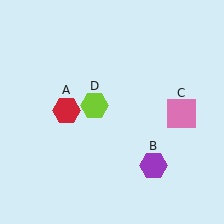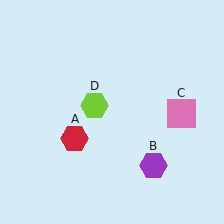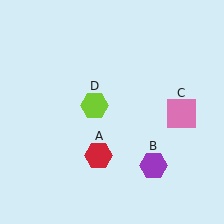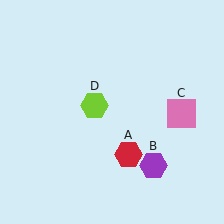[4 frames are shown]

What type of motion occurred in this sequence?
The red hexagon (object A) rotated counterclockwise around the center of the scene.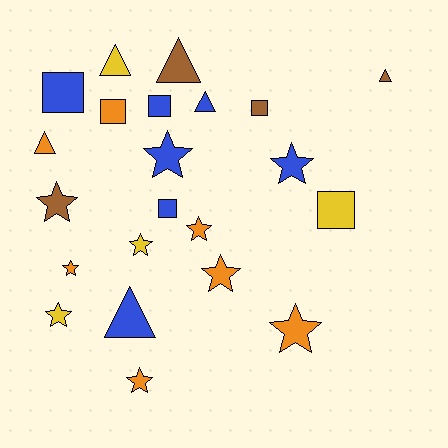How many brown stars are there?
There is 1 brown star.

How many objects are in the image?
There are 22 objects.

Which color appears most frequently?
Orange, with 7 objects.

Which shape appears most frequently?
Star, with 10 objects.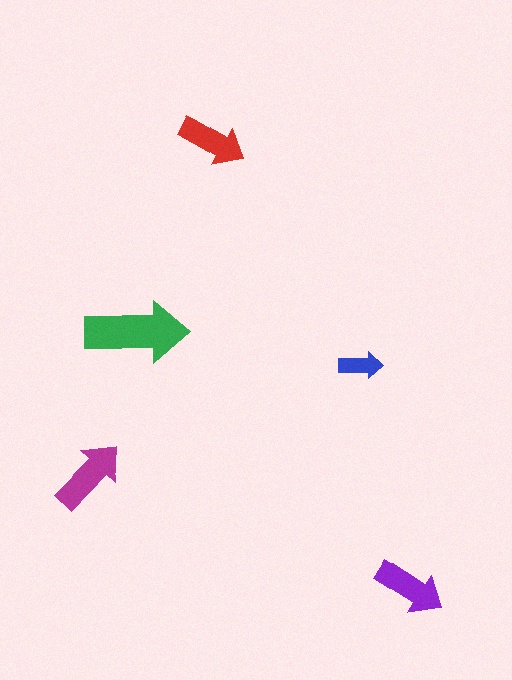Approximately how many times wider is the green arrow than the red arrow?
About 1.5 times wider.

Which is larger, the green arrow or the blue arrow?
The green one.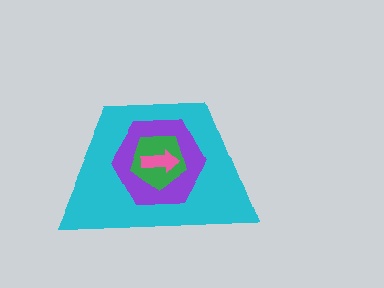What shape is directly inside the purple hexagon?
The green pentagon.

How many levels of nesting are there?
4.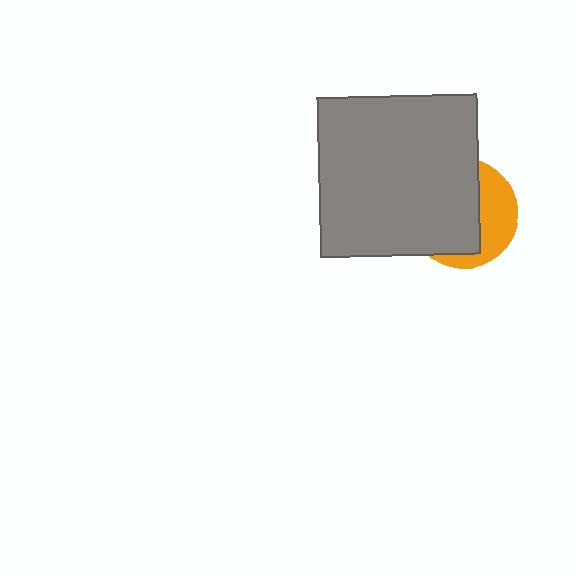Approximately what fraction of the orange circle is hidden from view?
Roughly 63% of the orange circle is hidden behind the gray square.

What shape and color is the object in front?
The object in front is a gray square.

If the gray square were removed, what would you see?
You would see the complete orange circle.